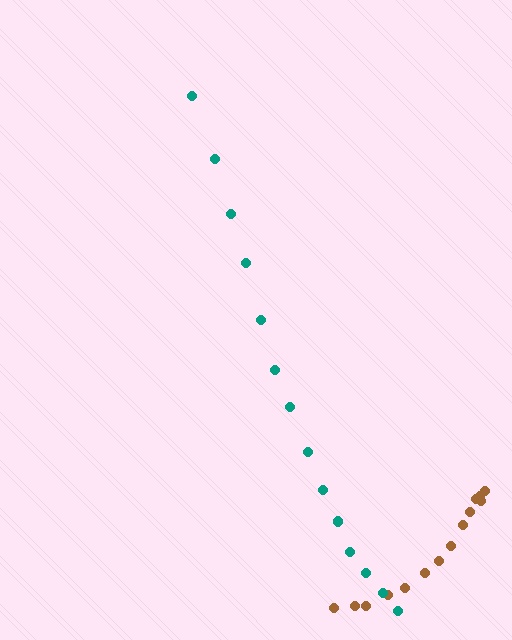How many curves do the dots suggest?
There are 2 distinct paths.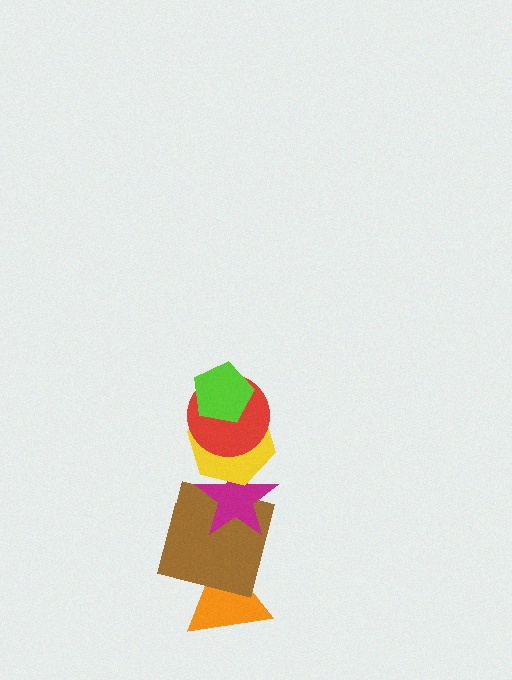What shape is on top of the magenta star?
The yellow hexagon is on top of the magenta star.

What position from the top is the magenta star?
The magenta star is 4th from the top.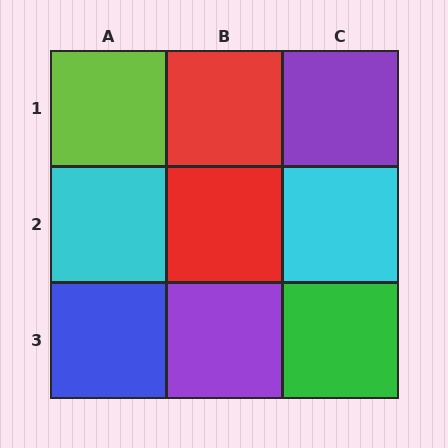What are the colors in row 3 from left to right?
Blue, purple, green.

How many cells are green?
1 cell is green.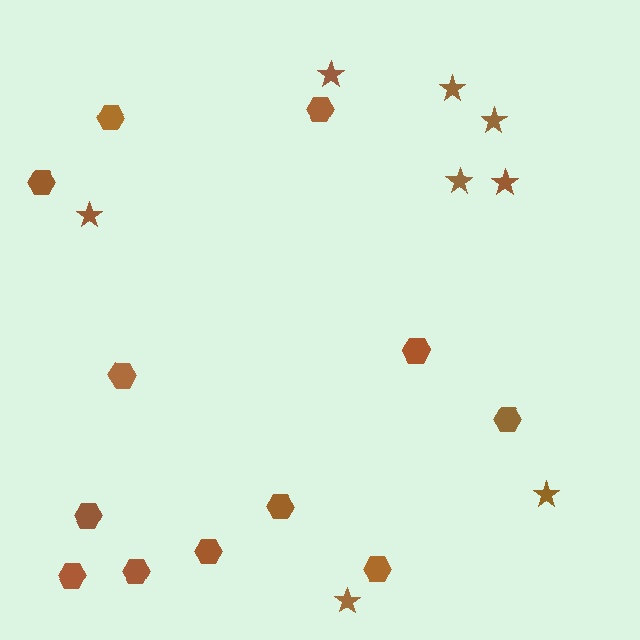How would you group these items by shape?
There are 2 groups: one group of stars (8) and one group of hexagons (12).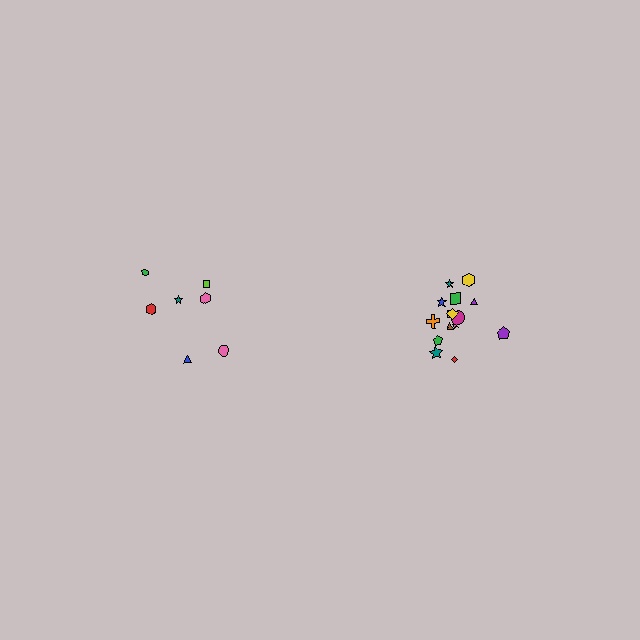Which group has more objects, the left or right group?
The right group.